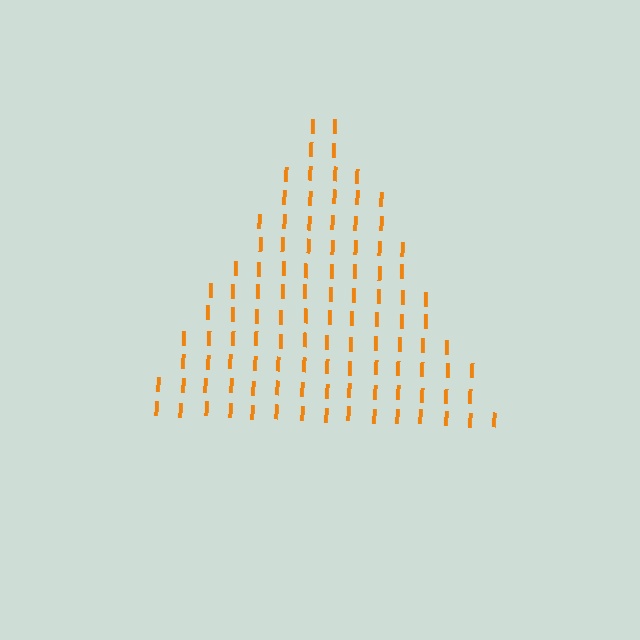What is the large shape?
The large shape is a triangle.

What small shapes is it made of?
It is made of small letter I's.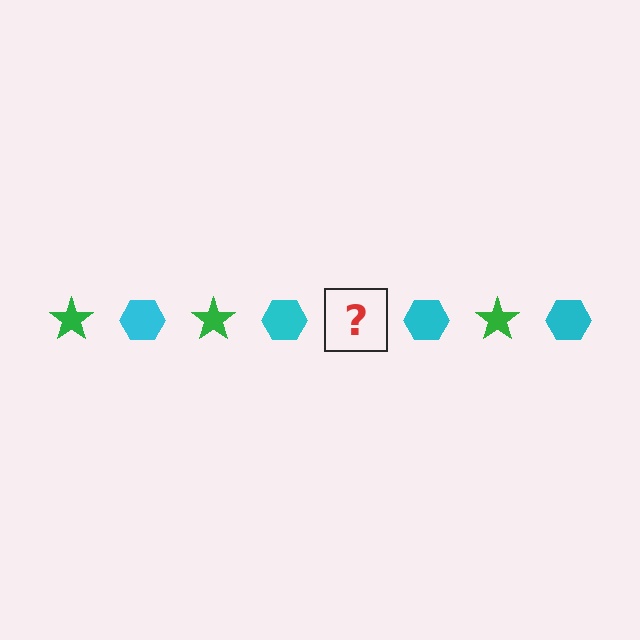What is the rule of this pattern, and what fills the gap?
The rule is that the pattern alternates between green star and cyan hexagon. The gap should be filled with a green star.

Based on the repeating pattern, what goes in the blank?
The blank should be a green star.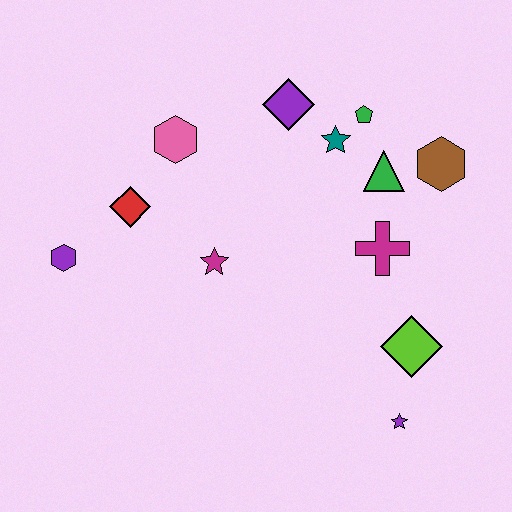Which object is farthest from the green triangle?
The purple hexagon is farthest from the green triangle.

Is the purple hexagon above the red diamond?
No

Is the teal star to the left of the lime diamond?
Yes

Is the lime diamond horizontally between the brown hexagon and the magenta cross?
Yes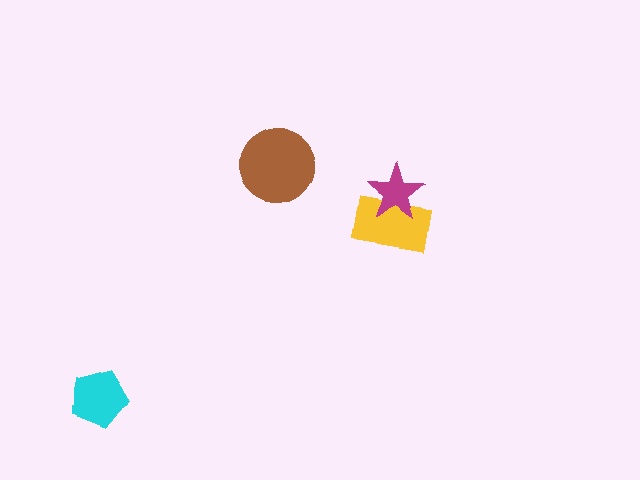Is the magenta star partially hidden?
No, no other shape covers it.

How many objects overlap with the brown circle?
0 objects overlap with the brown circle.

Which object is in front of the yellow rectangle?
The magenta star is in front of the yellow rectangle.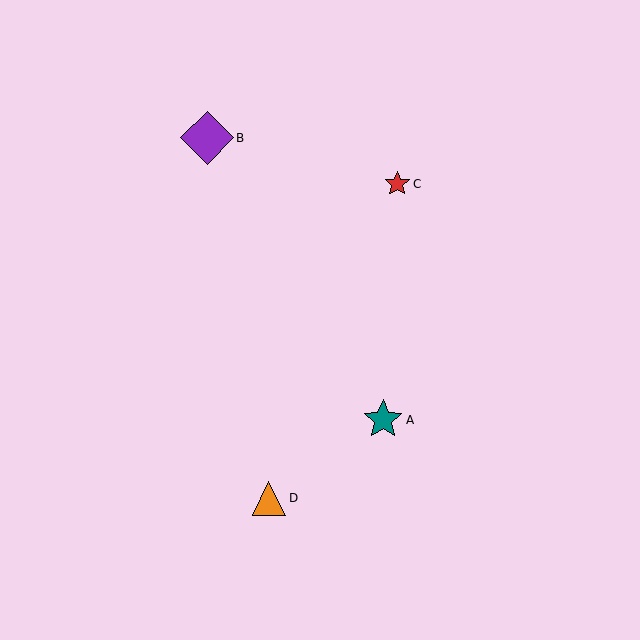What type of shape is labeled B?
Shape B is a purple diamond.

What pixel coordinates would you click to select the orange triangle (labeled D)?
Click at (269, 498) to select the orange triangle D.